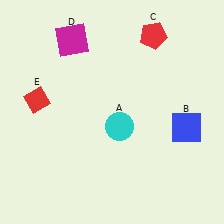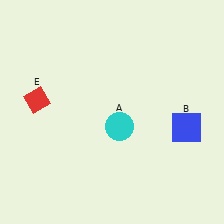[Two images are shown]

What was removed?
The magenta square (D), the red pentagon (C) were removed in Image 2.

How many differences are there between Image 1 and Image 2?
There are 2 differences between the two images.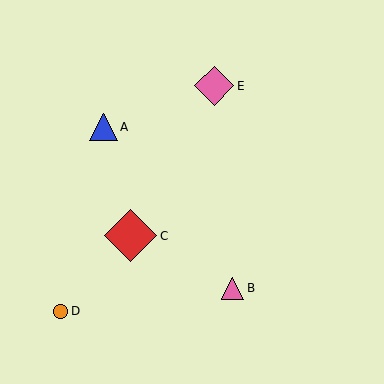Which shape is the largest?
The red diamond (labeled C) is the largest.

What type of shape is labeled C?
Shape C is a red diamond.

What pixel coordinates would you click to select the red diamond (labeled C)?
Click at (131, 236) to select the red diamond C.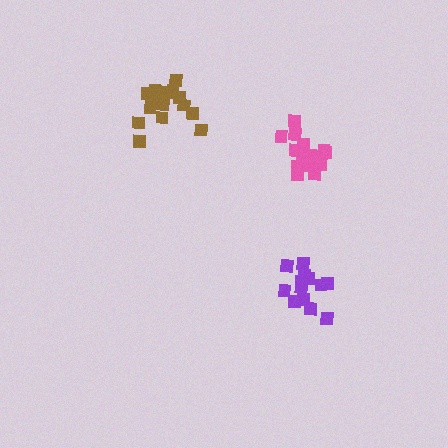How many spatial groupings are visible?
There are 3 spatial groupings.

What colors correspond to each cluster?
The clusters are colored: brown, pink, purple.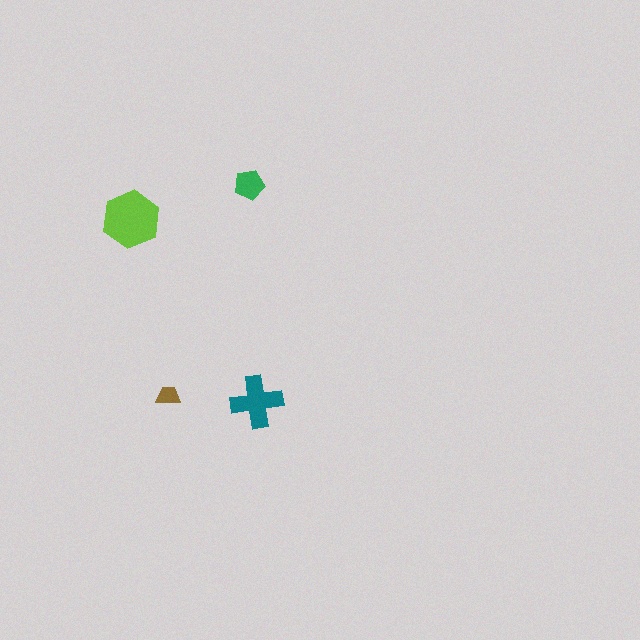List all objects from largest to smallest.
The lime hexagon, the teal cross, the green pentagon, the brown trapezoid.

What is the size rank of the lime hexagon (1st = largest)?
1st.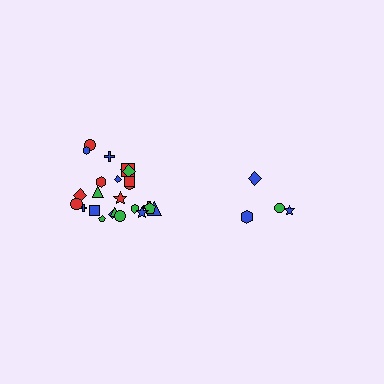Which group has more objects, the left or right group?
The left group.